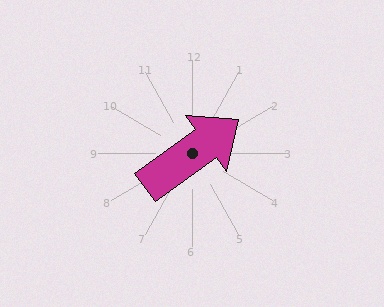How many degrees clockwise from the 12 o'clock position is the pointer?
Approximately 54 degrees.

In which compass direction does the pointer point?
Northeast.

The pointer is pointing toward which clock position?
Roughly 2 o'clock.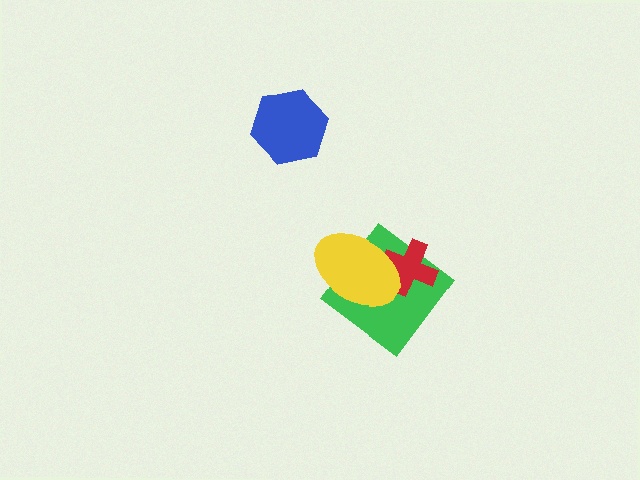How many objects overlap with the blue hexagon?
0 objects overlap with the blue hexagon.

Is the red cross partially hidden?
Yes, it is partially covered by another shape.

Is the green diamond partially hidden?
Yes, it is partially covered by another shape.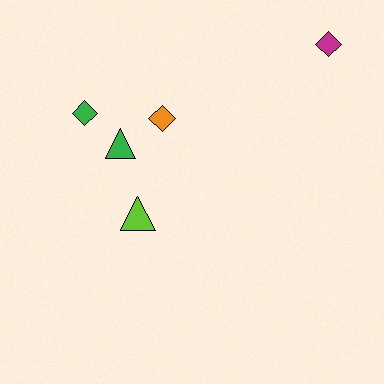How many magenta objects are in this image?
There is 1 magenta object.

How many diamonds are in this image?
There are 3 diamonds.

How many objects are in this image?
There are 5 objects.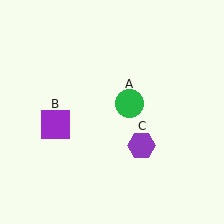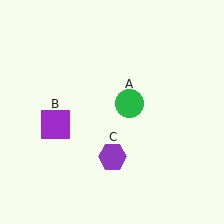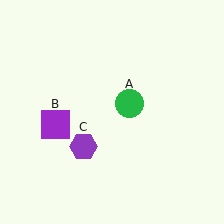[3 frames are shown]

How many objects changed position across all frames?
1 object changed position: purple hexagon (object C).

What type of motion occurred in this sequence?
The purple hexagon (object C) rotated clockwise around the center of the scene.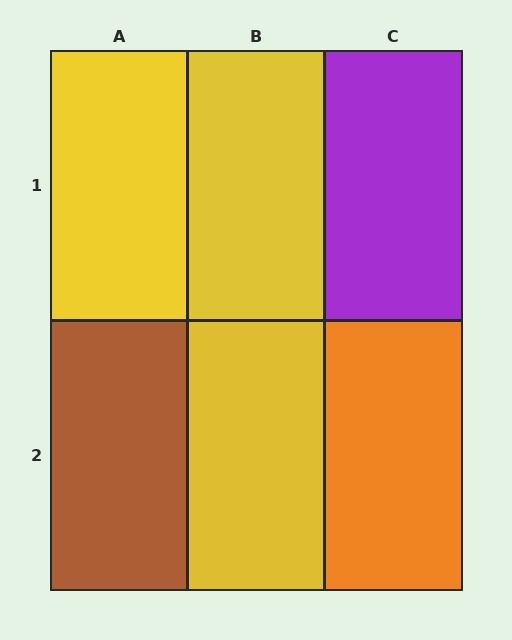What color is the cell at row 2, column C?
Orange.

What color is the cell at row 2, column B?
Yellow.